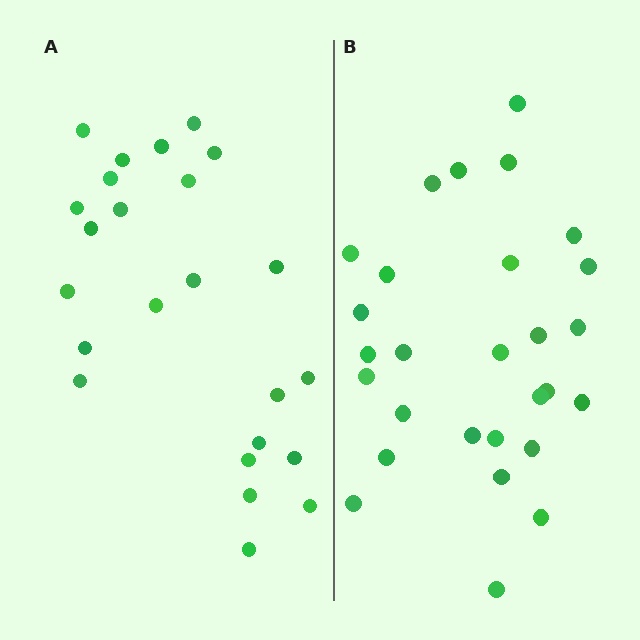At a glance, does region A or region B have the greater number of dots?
Region B (the right region) has more dots.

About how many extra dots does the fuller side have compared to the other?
Region B has about 4 more dots than region A.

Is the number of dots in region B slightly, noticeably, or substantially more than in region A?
Region B has only slightly more — the two regions are fairly close. The ratio is roughly 1.2 to 1.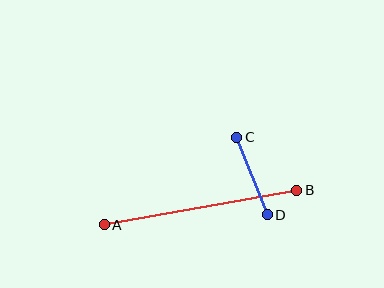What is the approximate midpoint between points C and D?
The midpoint is at approximately (252, 176) pixels.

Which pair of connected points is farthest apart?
Points A and B are farthest apart.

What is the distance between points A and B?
The distance is approximately 196 pixels.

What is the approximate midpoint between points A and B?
The midpoint is at approximately (200, 207) pixels.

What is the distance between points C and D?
The distance is approximately 83 pixels.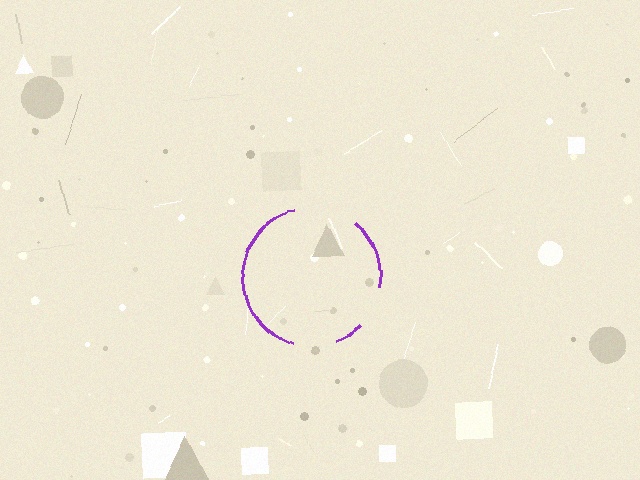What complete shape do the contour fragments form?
The contour fragments form a circle.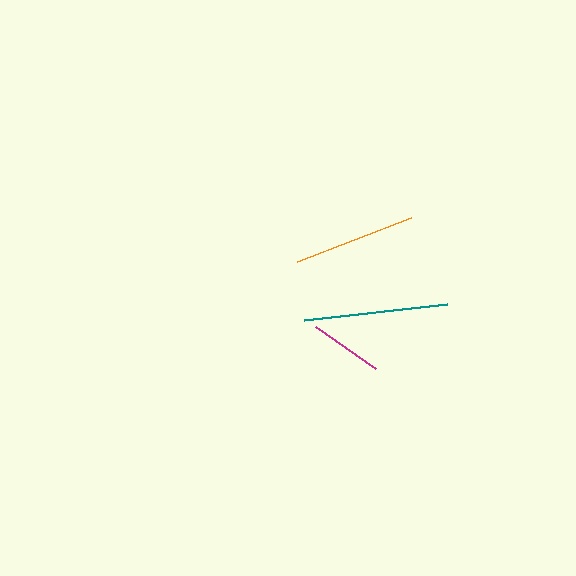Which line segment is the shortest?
The magenta line is the shortest at approximately 73 pixels.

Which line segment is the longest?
The teal line is the longest at approximately 144 pixels.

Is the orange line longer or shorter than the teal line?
The teal line is longer than the orange line.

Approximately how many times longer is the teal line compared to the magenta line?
The teal line is approximately 2.0 times the length of the magenta line.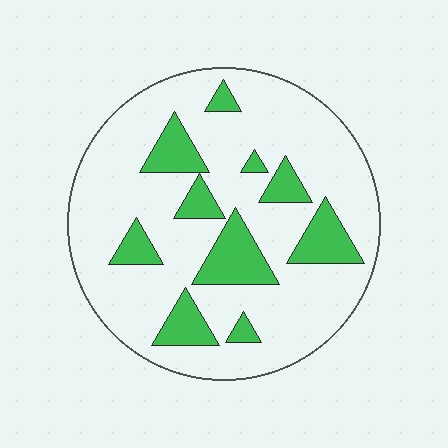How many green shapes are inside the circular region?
10.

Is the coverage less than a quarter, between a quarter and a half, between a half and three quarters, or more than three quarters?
Less than a quarter.